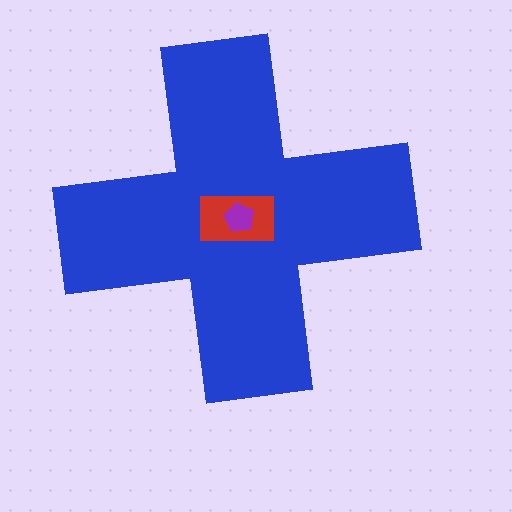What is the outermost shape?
The blue cross.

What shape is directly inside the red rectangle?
The purple pentagon.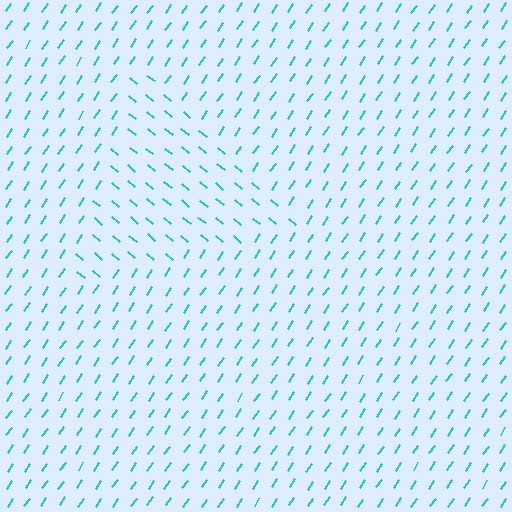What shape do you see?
I see a triangle.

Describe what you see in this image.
The image is filled with small cyan line segments. A triangle region in the image has lines oriented differently from the surrounding lines, creating a visible texture boundary.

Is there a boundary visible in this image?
Yes, there is a texture boundary formed by a change in line orientation.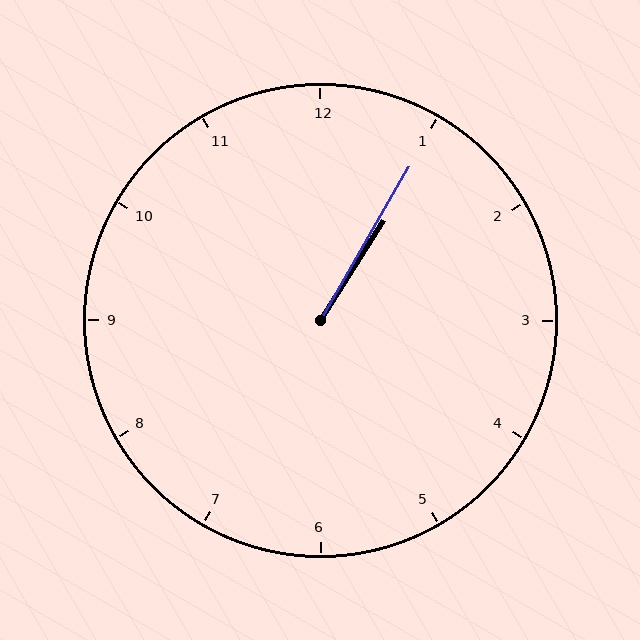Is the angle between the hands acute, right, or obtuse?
It is acute.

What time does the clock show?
1:05.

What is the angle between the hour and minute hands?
Approximately 2 degrees.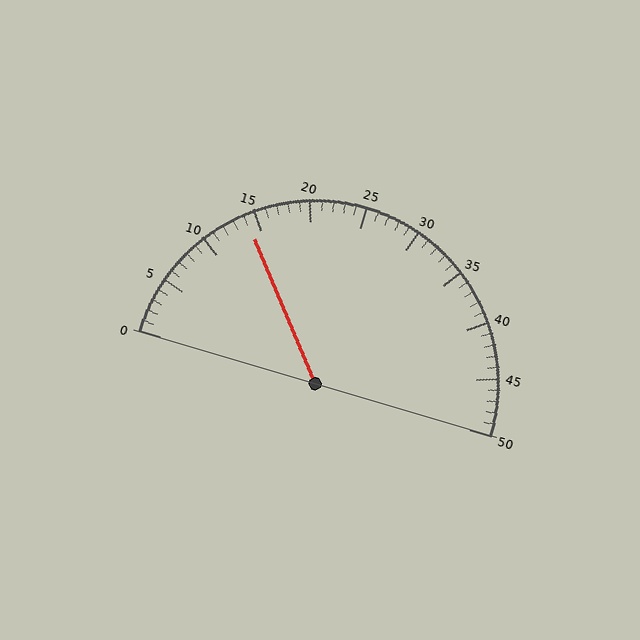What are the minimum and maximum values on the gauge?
The gauge ranges from 0 to 50.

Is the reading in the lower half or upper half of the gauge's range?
The reading is in the lower half of the range (0 to 50).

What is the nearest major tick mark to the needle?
The nearest major tick mark is 15.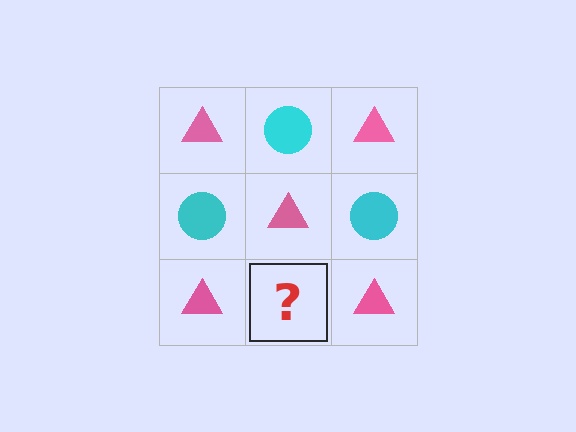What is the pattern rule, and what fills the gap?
The rule is that it alternates pink triangle and cyan circle in a checkerboard pattern. The gap should be filled with a cyan circle.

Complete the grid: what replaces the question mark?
The question mark should be replaced with a cyan circle.